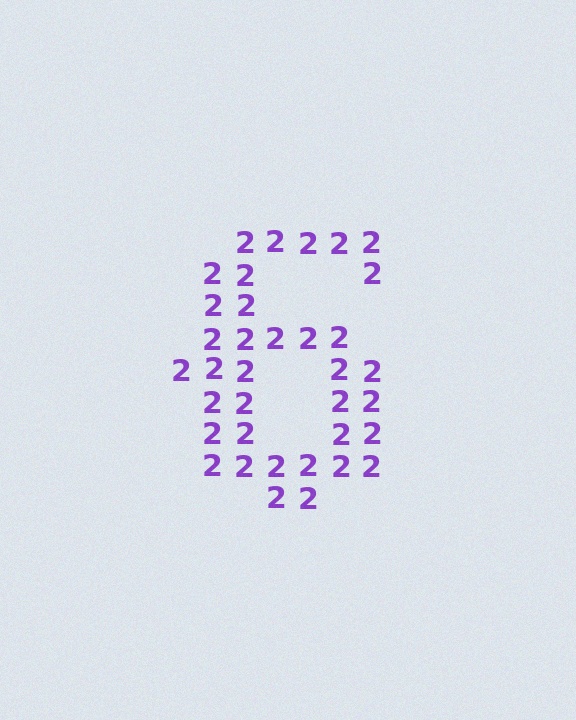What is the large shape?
The large shape is the digit 6.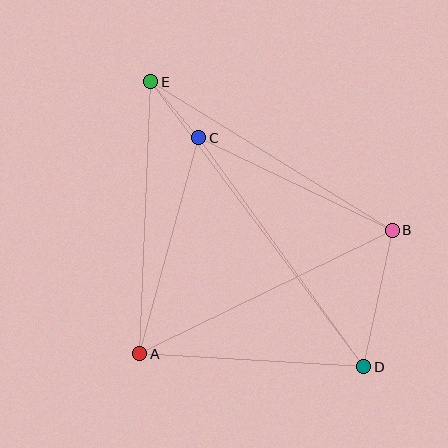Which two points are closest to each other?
Points C and E are closest to each other.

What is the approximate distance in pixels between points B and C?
The distance between B and C is approximately 215 pixels.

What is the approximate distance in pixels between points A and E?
The distance between A and E is approximately 272 pixels.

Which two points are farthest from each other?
Points D and E are farthest from each other.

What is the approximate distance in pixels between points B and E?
The distance between B and E is approximately 284 pixels.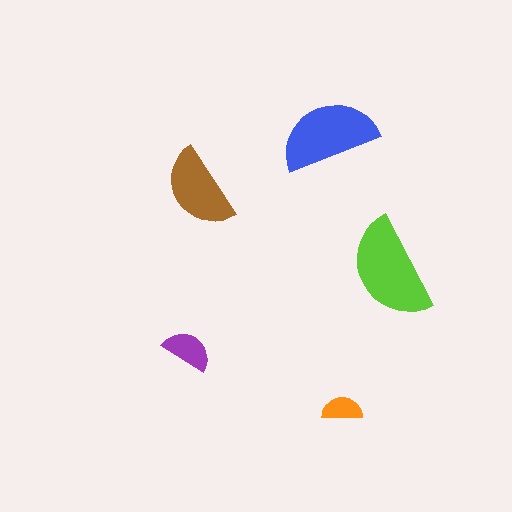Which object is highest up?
The blue semicircle is topmost.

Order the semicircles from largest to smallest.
the lime one, the blue one, the brown one, the purple one, the orange one.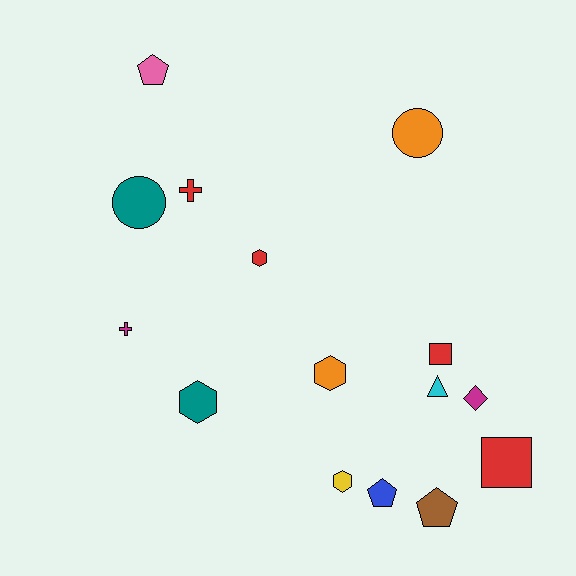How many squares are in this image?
There are 2 squares.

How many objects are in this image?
There are 15 objects.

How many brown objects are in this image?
There is 1 brown object.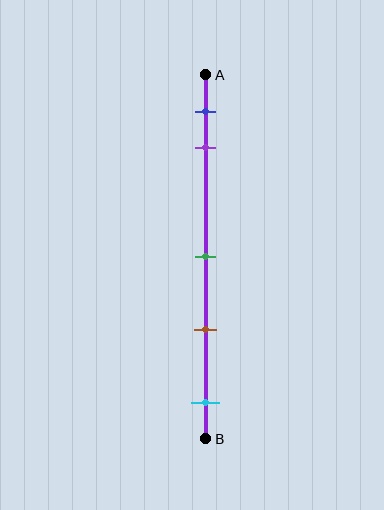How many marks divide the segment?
There are 5 marks dividing the segment.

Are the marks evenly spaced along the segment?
No, the marks are not evenly spaced.